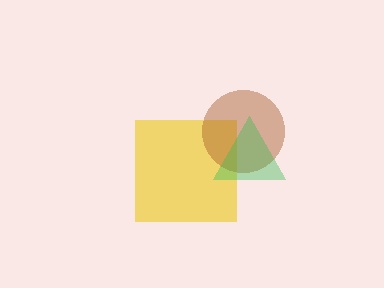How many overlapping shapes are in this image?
There are 3 overlapping shapes in the image.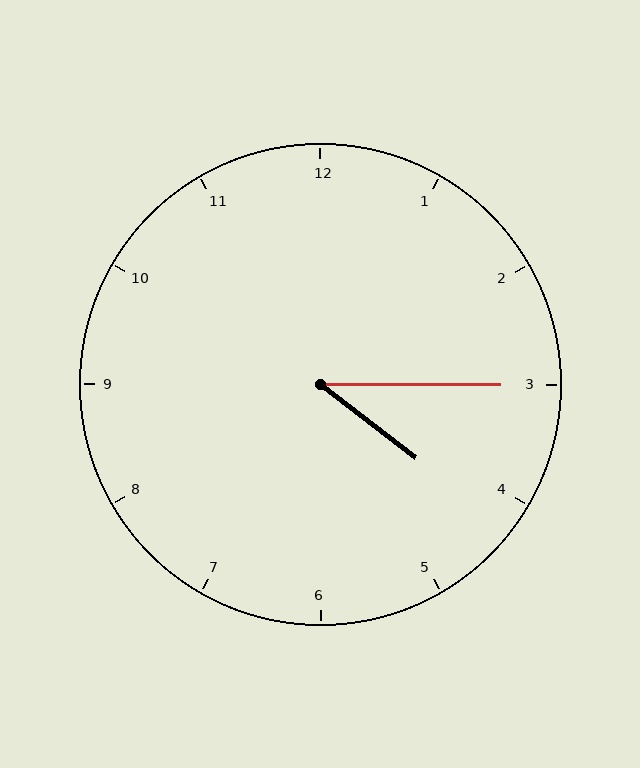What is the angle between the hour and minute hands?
Approximately 38 degrees.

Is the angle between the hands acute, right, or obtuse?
It is acute.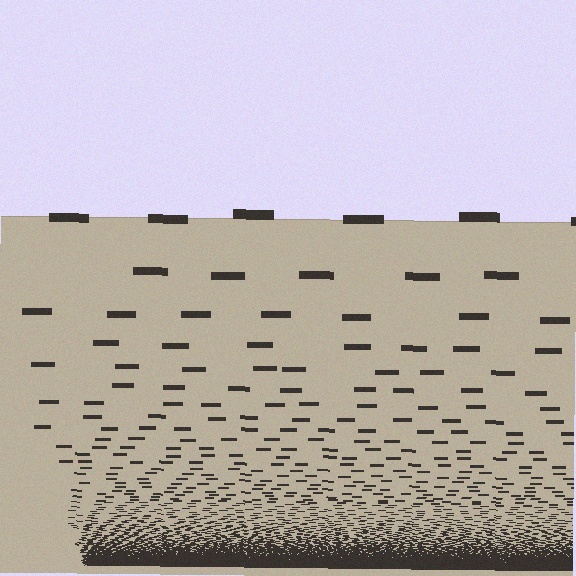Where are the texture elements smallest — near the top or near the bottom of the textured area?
Near the bottom.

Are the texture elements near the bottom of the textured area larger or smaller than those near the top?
Smaller. The gradient is inverted — elements near the bottom are smaller and denser.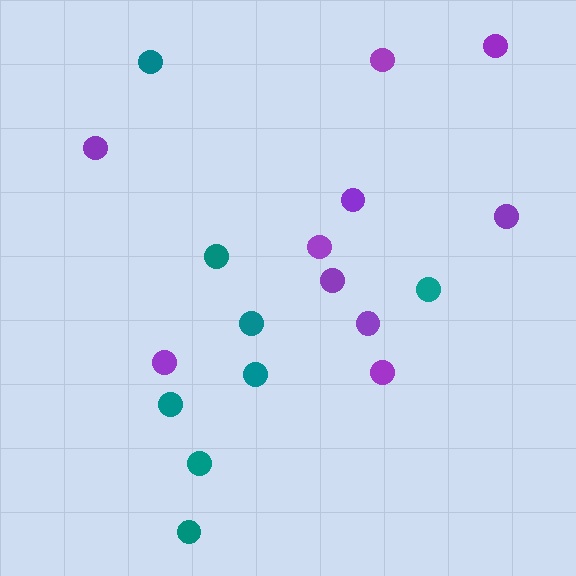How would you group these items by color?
There are 2 groups: one group of purple circles (10) and one group of teal circles (8).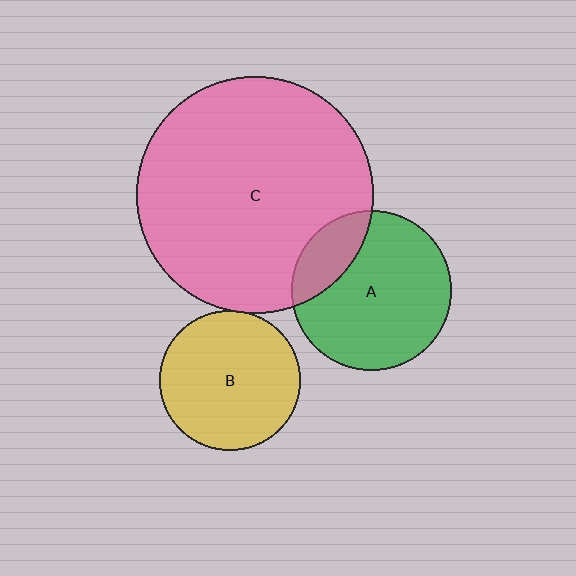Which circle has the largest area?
Circle C (pink).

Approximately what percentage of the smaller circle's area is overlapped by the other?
Approximately 5%.